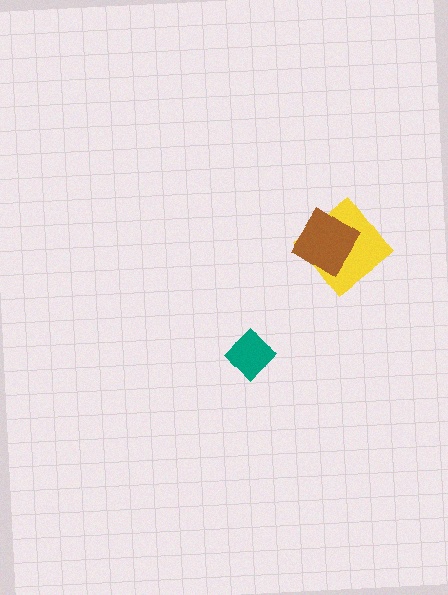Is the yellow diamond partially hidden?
Yes, it is partially covered by another shape.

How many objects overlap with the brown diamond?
1 object overlaps with the brown diamond.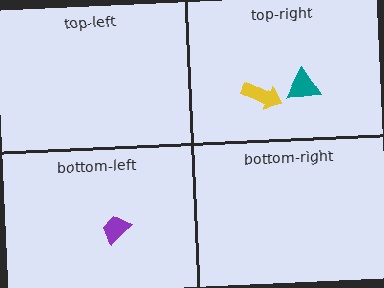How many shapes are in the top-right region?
2.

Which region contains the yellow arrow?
The top-right region.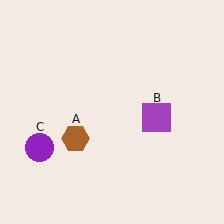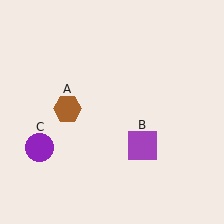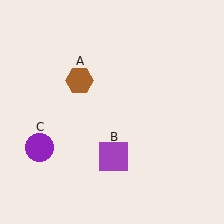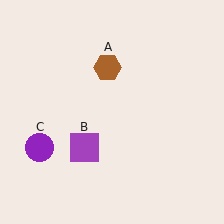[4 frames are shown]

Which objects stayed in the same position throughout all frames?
Purple circle (object C) remained stationary.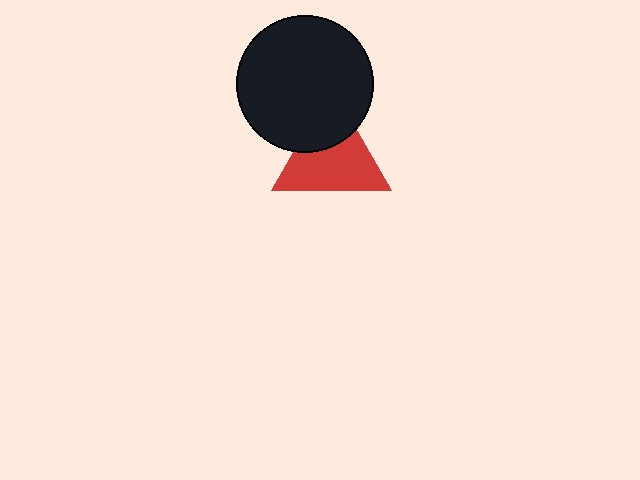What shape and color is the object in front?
The object in front is a black circle.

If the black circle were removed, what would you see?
You would see the complete red triangle.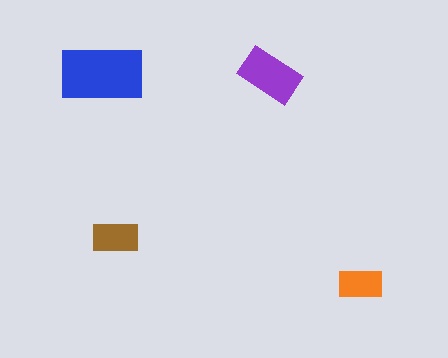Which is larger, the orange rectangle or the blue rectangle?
The blue one.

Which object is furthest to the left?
The blue rectangle is leftmost.